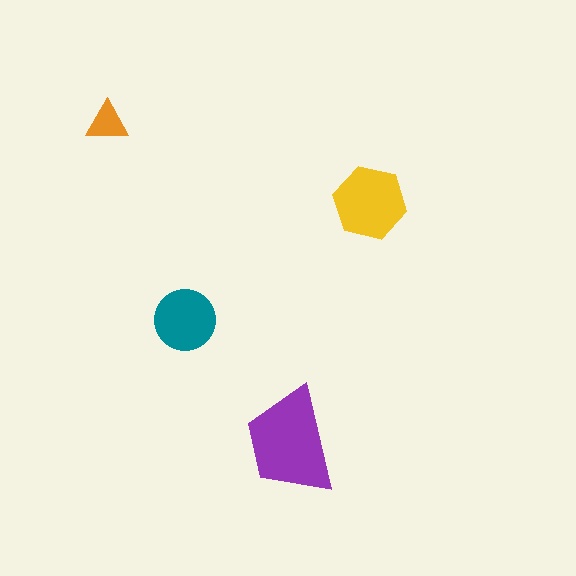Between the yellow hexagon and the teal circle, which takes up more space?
The yellow hexagon.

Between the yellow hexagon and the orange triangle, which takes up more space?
The yellow hexagon.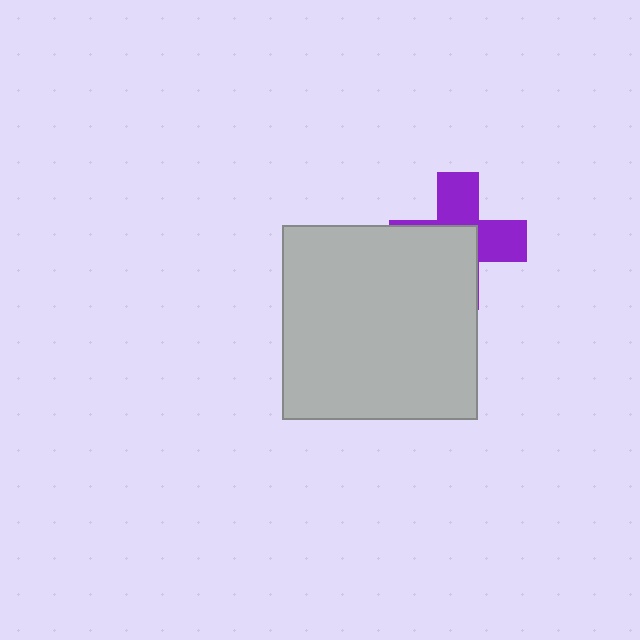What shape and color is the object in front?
The object in front is a light gray square.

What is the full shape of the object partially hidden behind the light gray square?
The partially hidden object is a purple cross.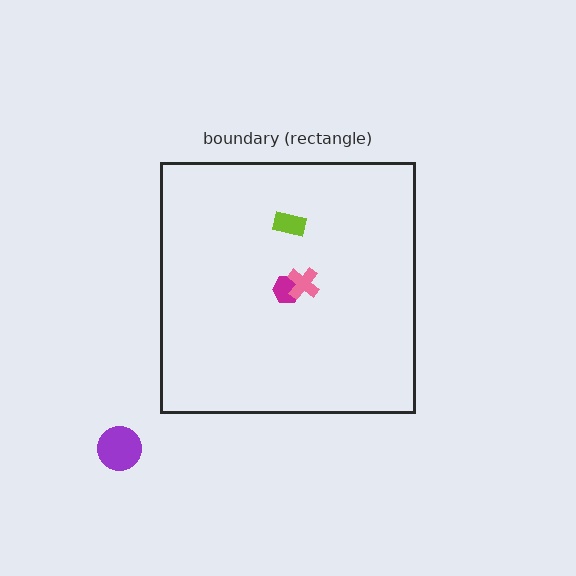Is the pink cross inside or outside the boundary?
Inside.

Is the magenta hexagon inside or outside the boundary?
Inside.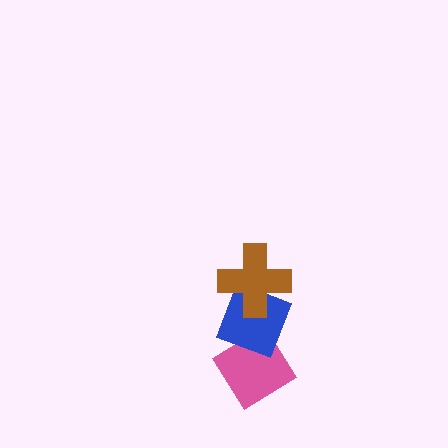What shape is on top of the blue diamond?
The brown cross is on top of the blue diamond.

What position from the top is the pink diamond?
The pink diamond is 3rd from the top.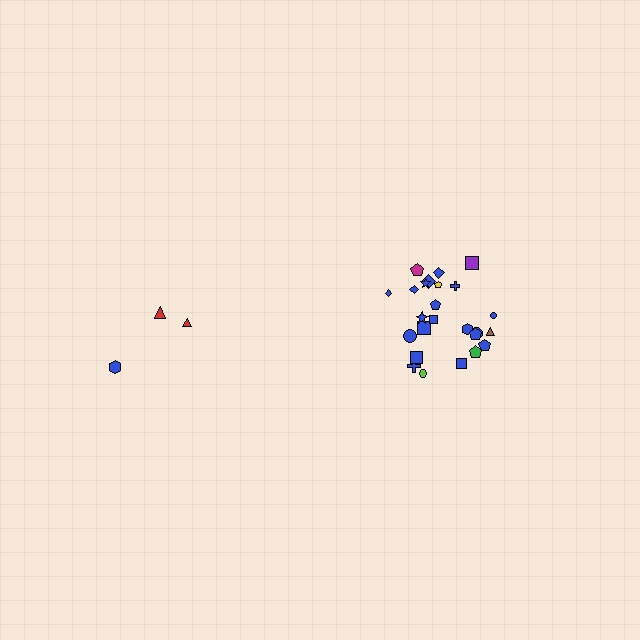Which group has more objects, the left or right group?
The right group.